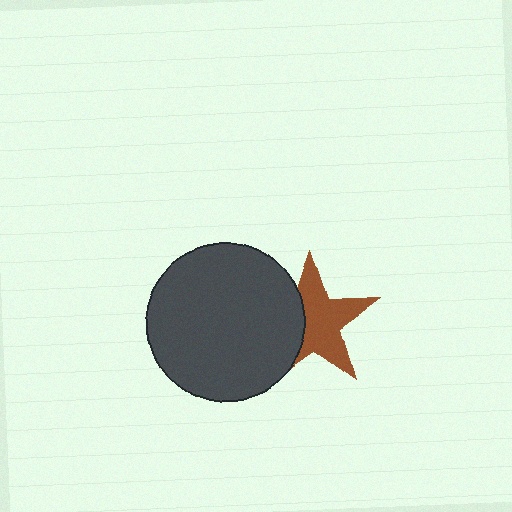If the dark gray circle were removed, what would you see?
You would see the complete brown star.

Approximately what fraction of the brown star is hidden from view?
Roughly 36% of the brown star is hidden behind the dark gray circle.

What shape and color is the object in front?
The object in front is a dark gray circle.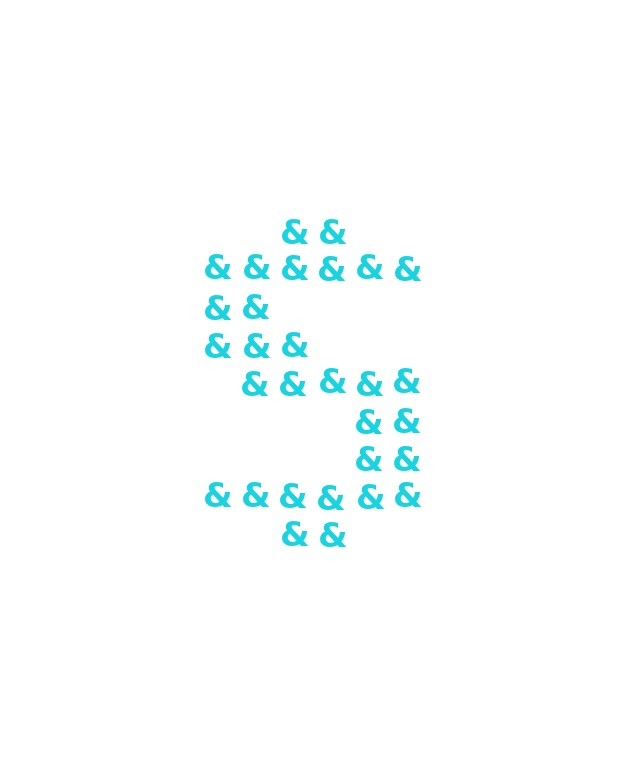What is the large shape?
The large shape is the letter S.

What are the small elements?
The small elements are ampersands.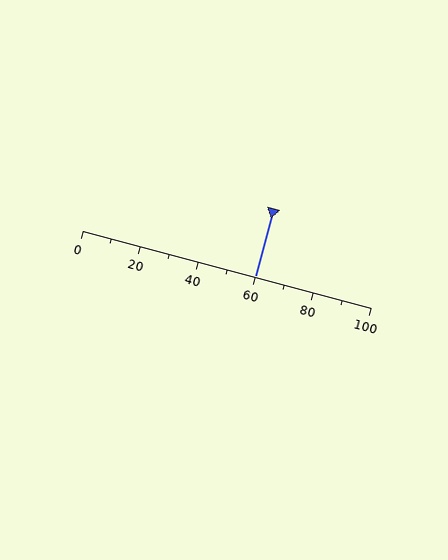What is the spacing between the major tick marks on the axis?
The major ticks are spaced 20 apart.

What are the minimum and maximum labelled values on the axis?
The axis runs from 0 to 100.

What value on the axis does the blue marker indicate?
The marker indicates approximately 60.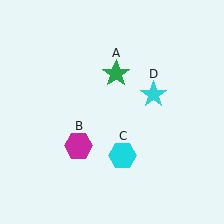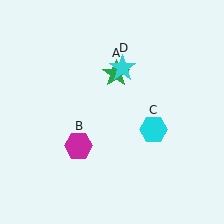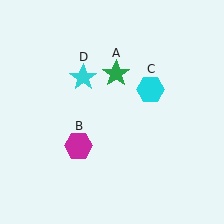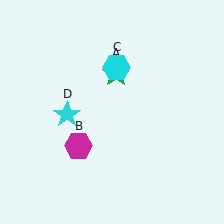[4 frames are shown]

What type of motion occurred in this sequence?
The cyan hexagon (object C), cyan star (object D) rotated counterclockwise around the center of the scene.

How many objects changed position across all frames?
2 objects changed position: cyan hexagon (object C), cyan star (object D).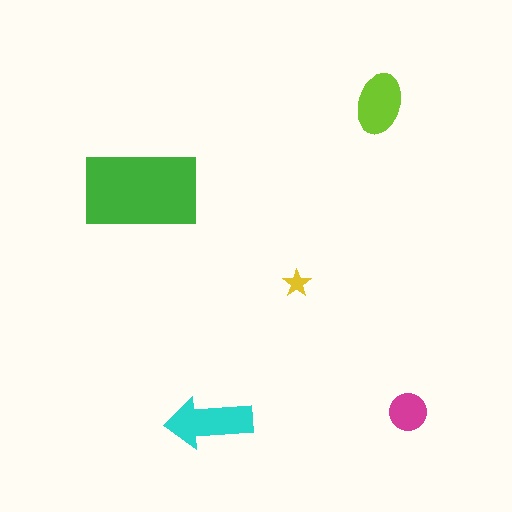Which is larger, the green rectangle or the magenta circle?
The green rectangle.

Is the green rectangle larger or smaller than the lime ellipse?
Larger.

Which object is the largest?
The green rectangle.